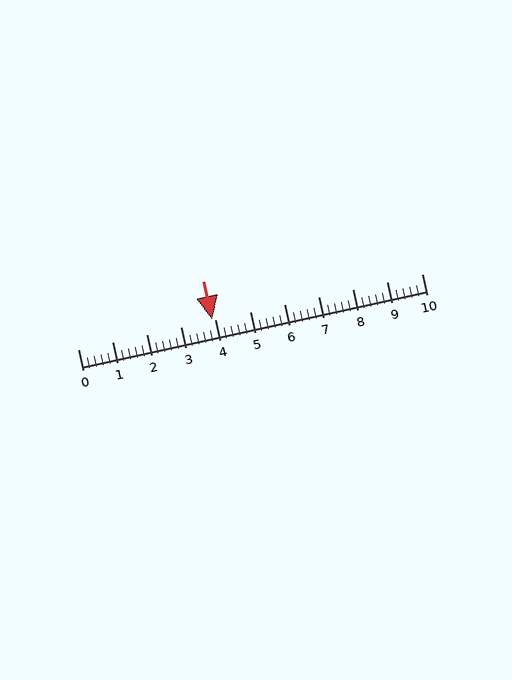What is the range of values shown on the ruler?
The ruler shows values from 0 to 10.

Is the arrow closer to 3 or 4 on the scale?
The arrow is closer to 4.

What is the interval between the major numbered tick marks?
The major tick marks are spaced 1 units apart.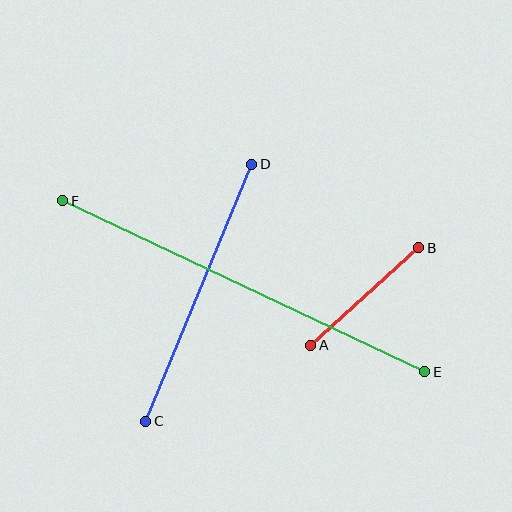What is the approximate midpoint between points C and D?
The midpoint is at approximately (199, 293) pixels.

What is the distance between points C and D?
The distance is approximately 278 pixels.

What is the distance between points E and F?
The distance is approximately 401 pixels.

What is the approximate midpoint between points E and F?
The midpoint is at approximately (244, 286) pixels.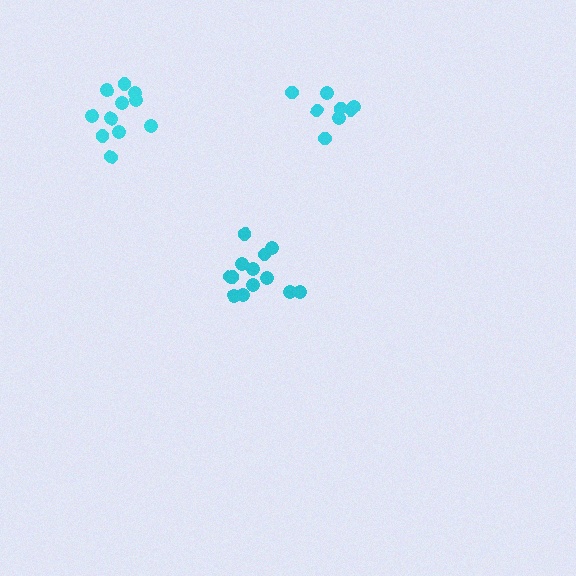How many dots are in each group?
Group 1: 8 dots, Group 2: 13 dots, Group 3: 11 dots (32 total).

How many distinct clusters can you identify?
There are 3 distinct clusters.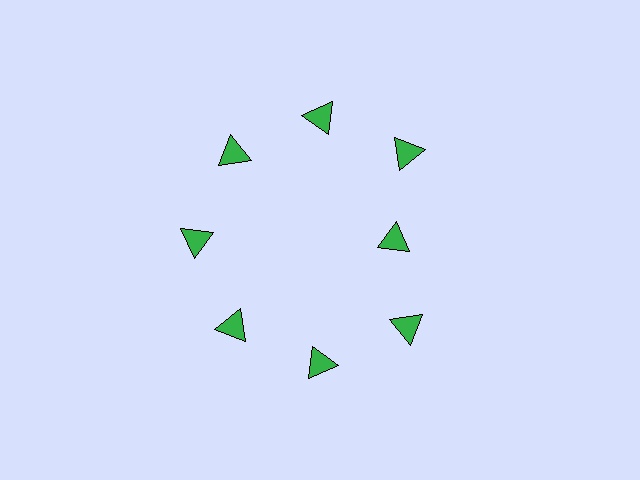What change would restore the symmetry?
The symmetry would be restored by moving it outward, back onto the ring so that all 8 triangles sit at equal angles and equal distance from the center.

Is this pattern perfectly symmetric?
No. The 8 green triangles are arranged in a ring, but one element near the 3 o'clock position is pulled inward toward the center, breaking the 8-fold rotational symmetry.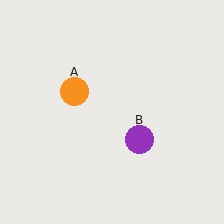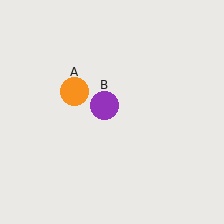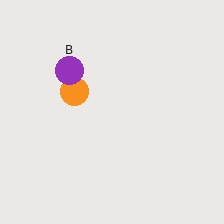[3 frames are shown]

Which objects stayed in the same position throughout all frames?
Orange circle (object A) remained stationary.